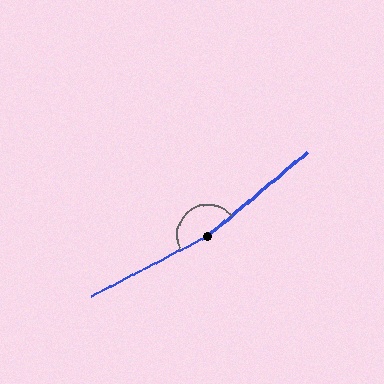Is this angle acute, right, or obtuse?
It is obtuse.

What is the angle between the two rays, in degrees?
Approximately 167 degrees.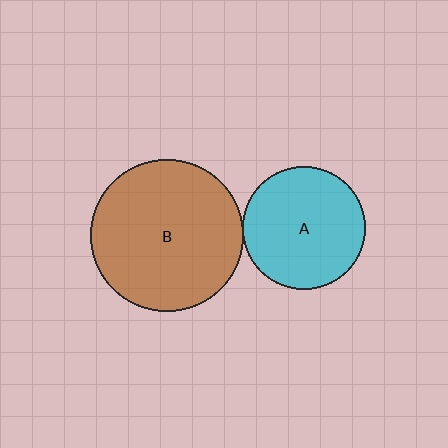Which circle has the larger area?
Circle B (brown).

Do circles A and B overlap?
Yes.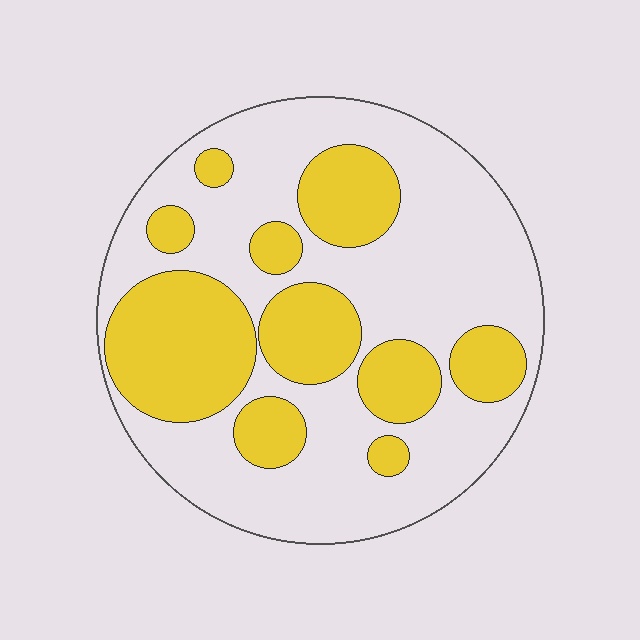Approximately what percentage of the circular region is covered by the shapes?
Approximately 35%.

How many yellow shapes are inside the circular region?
10.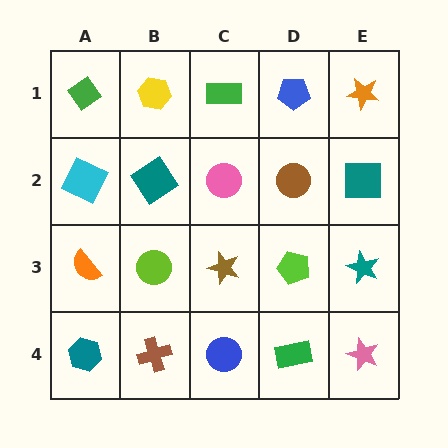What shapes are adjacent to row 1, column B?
A teal diamond (row 2, column B), a green diamond (row 1, column A), a green rectangle (row 1, column C).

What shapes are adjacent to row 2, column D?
A blue pentagon (row 1, column D), a lime pentagon (row 3, column D), a pink circle (row 2, column C), a teal square (row 2, column E).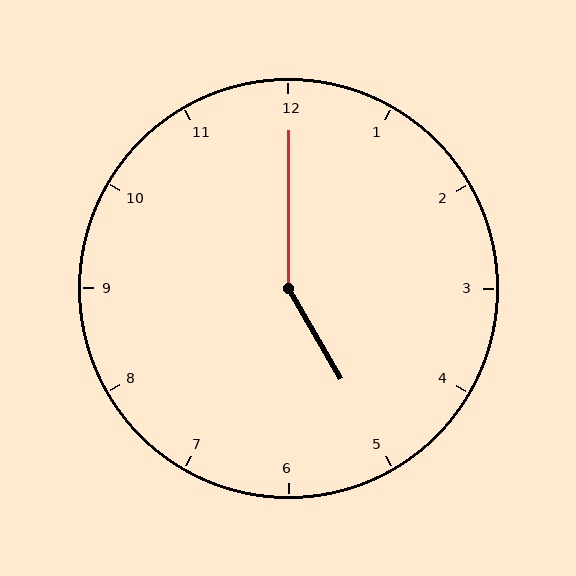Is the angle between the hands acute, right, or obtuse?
It is obtuse.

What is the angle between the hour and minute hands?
Approximately 150 degrees.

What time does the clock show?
5:00.